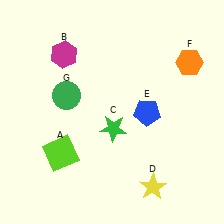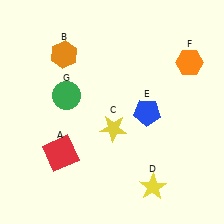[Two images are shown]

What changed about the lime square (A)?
In Image 1, A is lime. In Image 2, it changed to red.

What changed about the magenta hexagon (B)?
In Image 1, B is magenta. In Image 2, it changed to orange.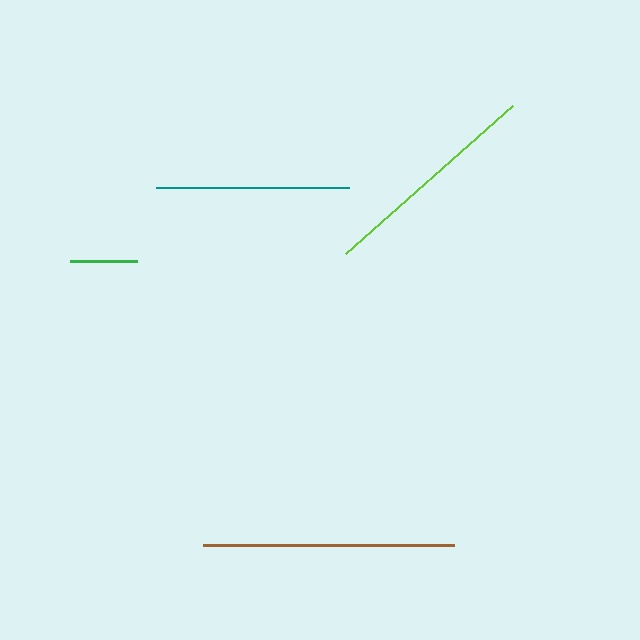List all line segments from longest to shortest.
From longest to shortest: brown, lime, teal, green.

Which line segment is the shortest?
The green line is the shortest at approximately 67 pixels.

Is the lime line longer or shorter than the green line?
The lime line is longer than the green line.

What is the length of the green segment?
The green segment is approximately 67 pixels long.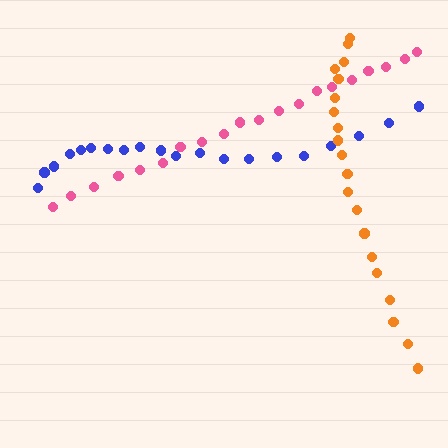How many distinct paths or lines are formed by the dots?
There are 3 distinct paths.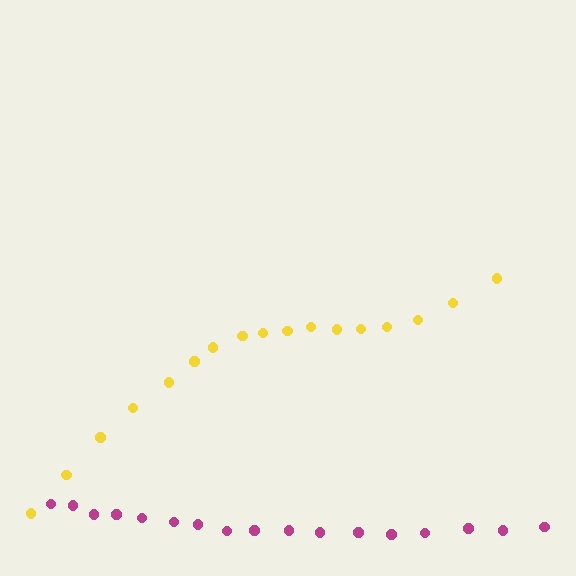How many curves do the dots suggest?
There are 2 distinct paths.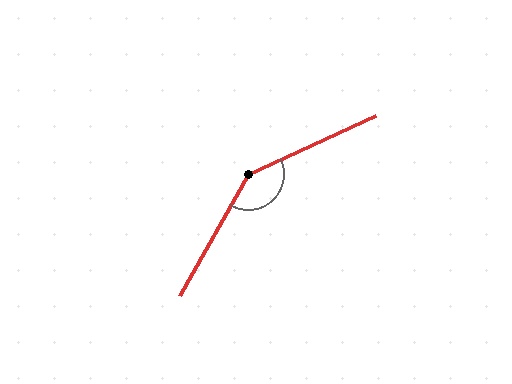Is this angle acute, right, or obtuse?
It is obtuse.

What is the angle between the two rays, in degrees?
Approximately 144 degrees.